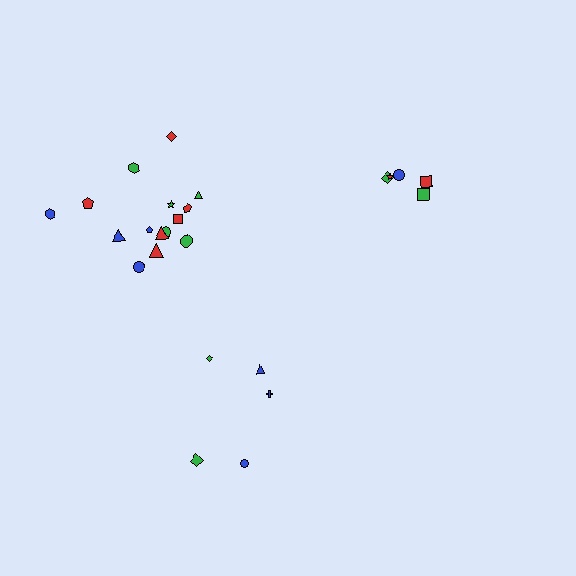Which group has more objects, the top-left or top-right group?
The top-left group.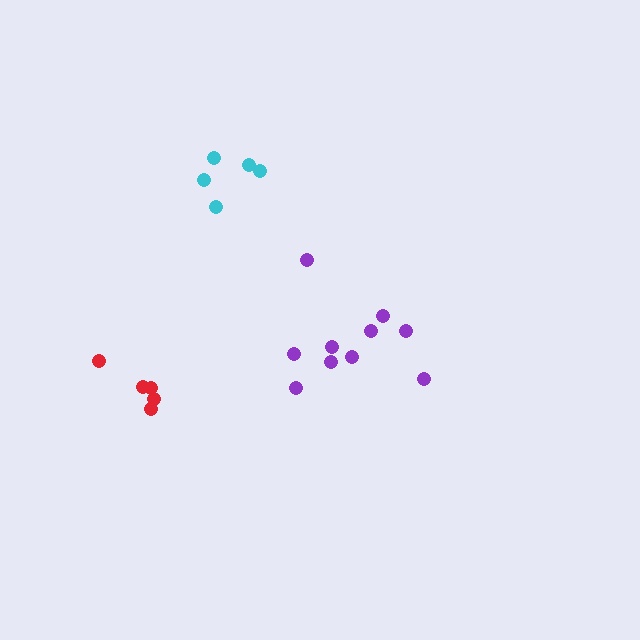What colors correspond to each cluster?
The clusters are colored: red, purple, cyan.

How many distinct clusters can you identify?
There are 3 distinct clusters.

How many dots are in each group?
Group 1: 5 dots, Group 2: 10 dots, Group 3: 5 dots (20 total).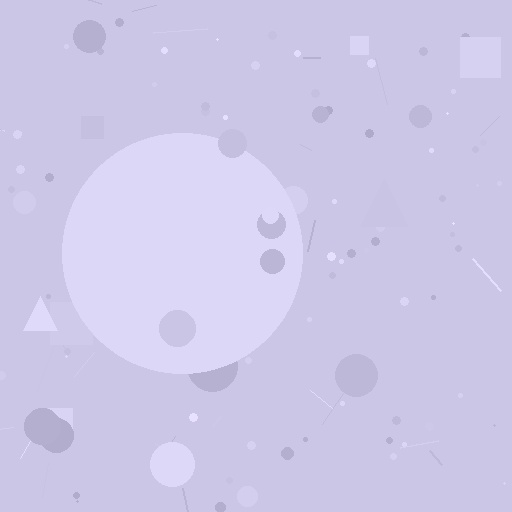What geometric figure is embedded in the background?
A circle is embedded in the background.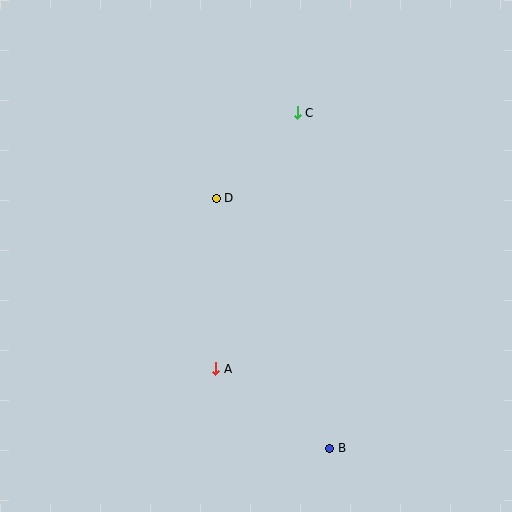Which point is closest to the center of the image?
Point D at (216, 198) is closest to the center.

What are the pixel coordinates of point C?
Point C is at (297, 113).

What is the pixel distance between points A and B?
The distance between A and B is 139 pixels.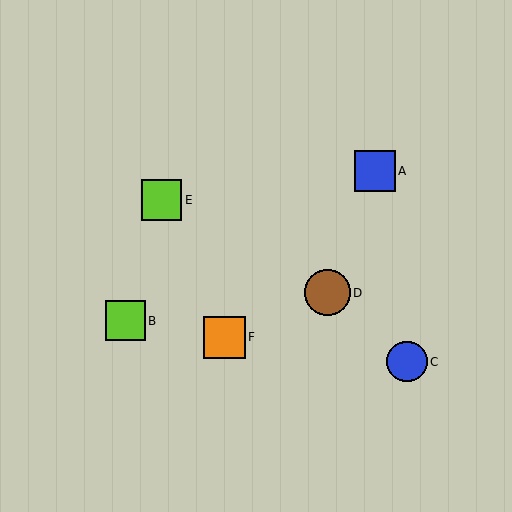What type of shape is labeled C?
Shape C is a blue circle.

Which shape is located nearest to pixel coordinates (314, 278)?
The brown circle (labeled D) at (327, 293) is nearest to that location.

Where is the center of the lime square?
The center of the lime square is at (162, 200).